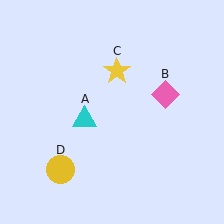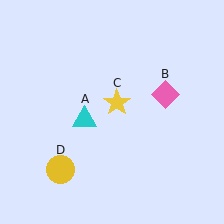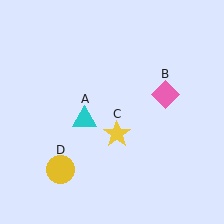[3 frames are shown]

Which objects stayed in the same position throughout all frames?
Cyan triangle (object A) and pink diamond (object B) and yellow circle (object D) remained stationary.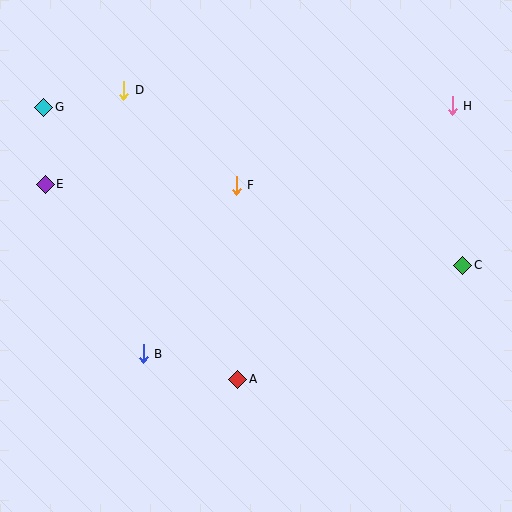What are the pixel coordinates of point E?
Point E is at (45, 184).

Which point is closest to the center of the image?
Point F at (236, 185) is closest to the center.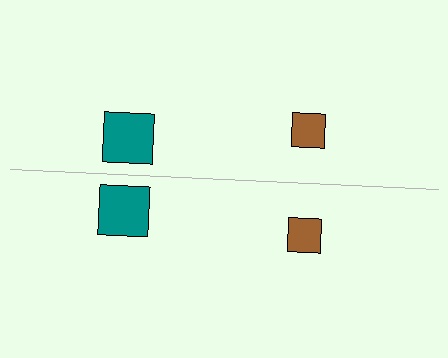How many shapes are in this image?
There are 4 shapes in this image.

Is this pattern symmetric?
Yes, this pattern has bilateral (reflection) symmetry.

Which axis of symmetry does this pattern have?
The pattern has a horizontal axis of symmetry running through the center of the image.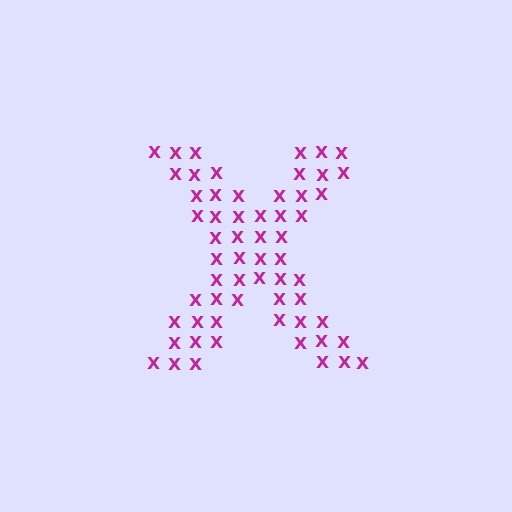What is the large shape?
The large shape is the letter X.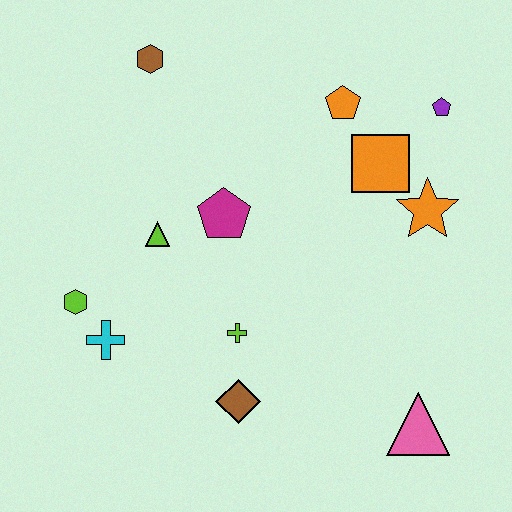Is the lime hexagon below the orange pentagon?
Yes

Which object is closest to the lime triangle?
The magenta pentagon is closest to the lime triangle.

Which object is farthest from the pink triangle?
The brown hexagon is farthest from the pink triangle.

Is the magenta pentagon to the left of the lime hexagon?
No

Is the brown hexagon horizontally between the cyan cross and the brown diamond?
Yes